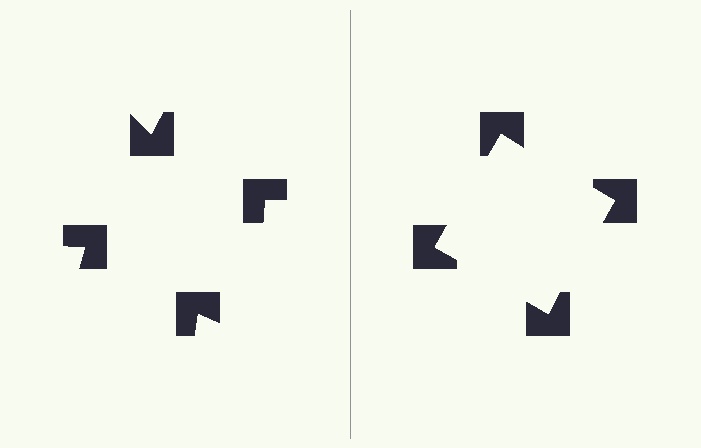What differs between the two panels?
The notched squares are positioned identically on both sides; only the wedge orientations differ. On the right they align to a square; on the left they are misaligned.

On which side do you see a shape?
An illusory square appears on the right side. On the left side the wedge cuts are rotated, so no coherent shape forms.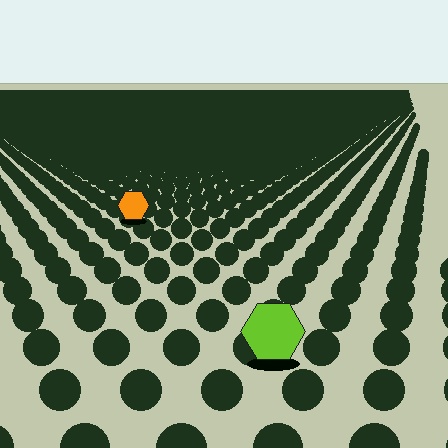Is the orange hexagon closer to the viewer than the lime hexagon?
No. The lime hexagon is closer — you can tell from the texture gradient: the ground texture is coarser near it.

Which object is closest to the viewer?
The lime hexagon is closest. The texture marks near it are larger and more spread out.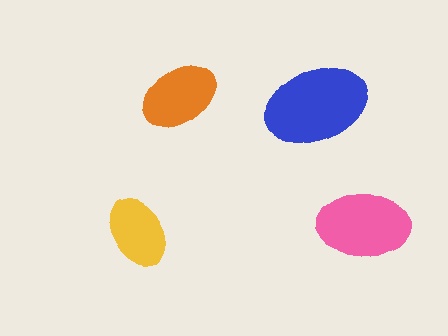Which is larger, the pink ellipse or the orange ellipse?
The pink one.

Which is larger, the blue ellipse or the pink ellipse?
The blue one.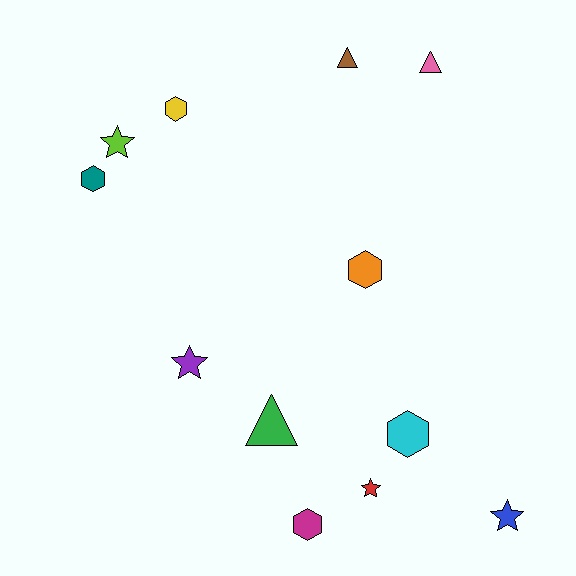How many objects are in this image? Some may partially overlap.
There are 12 objects.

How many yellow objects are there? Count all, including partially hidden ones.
There is 1 yellow object.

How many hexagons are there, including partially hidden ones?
There are 5 hexagons.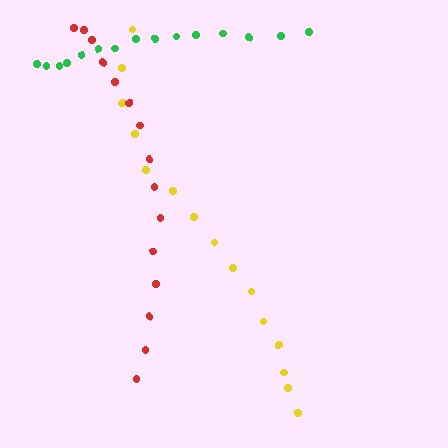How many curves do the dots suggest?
There are 3 distinct paths.